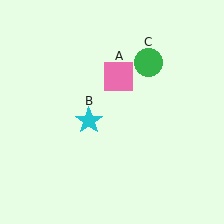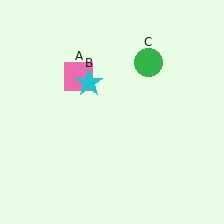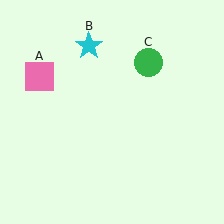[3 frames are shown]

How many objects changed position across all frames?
2 objects changed position: pink square (object A), cyan star (object B).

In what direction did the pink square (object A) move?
The pink square (object A) moved left.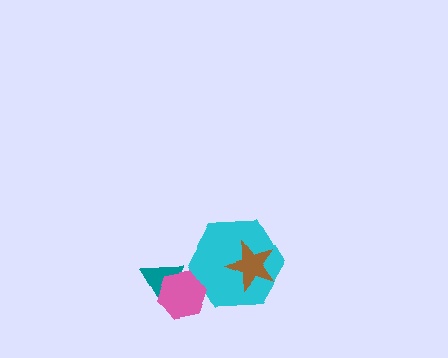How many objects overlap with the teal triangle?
1 object overlaps with the teal triangle.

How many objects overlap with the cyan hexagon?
2 objects overlap with the cyan hexagon.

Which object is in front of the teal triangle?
The pink hexagon is in front of the teal triangle.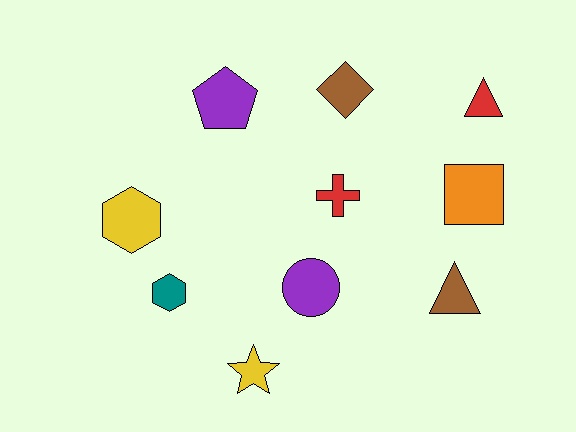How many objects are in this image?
There are 10 objects.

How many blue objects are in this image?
There are no blue objects.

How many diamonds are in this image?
There is 1 diamond.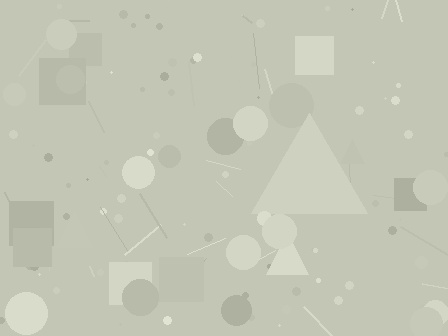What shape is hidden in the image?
A triangle is hidden in the image.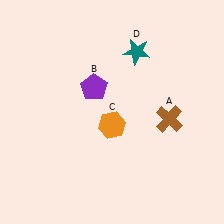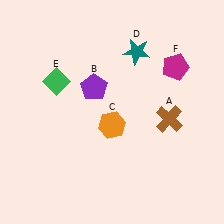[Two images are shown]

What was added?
A green diamond (E), a magenta pentagon (F) were added in Image 2.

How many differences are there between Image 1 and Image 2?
There are 2 differences between the two images.